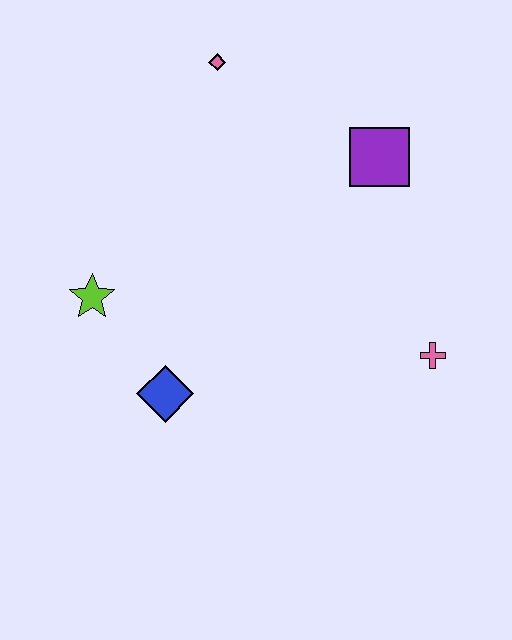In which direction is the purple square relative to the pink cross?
The purple square is above the pink cross.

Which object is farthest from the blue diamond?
The pink diamond is farthest from the blue diamond.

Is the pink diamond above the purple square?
Yes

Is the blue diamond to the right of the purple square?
No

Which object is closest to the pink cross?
The purple square is closest to the pink cross.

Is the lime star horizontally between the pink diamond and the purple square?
No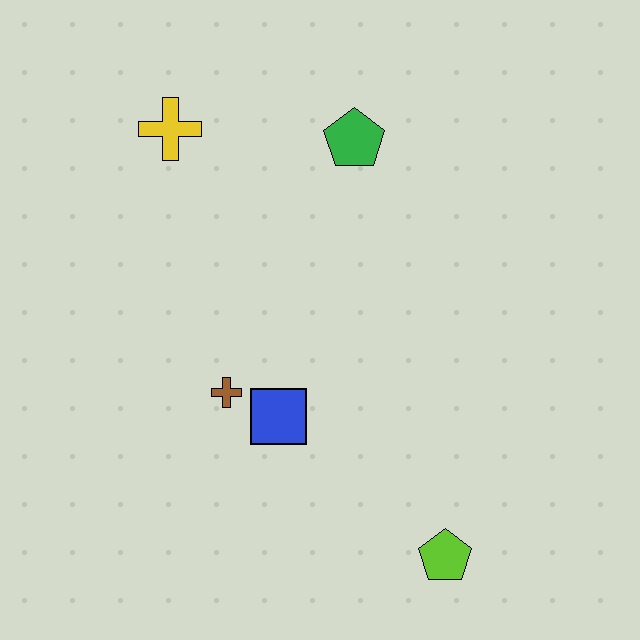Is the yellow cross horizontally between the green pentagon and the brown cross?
No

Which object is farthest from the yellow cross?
The lime pentagon is farthest from the yellow cross.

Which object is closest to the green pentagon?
The yellow cross is closest to the green pentagon.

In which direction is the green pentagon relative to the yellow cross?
The green pentagon is to the right of the yellow cross.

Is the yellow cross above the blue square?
Yes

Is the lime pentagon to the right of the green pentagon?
Yes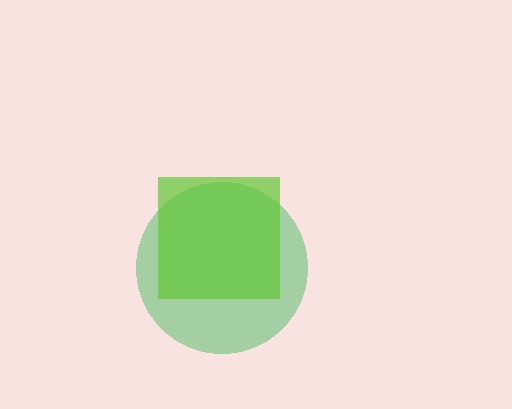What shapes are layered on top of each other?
The layered shapes are: a green circle, a lime square.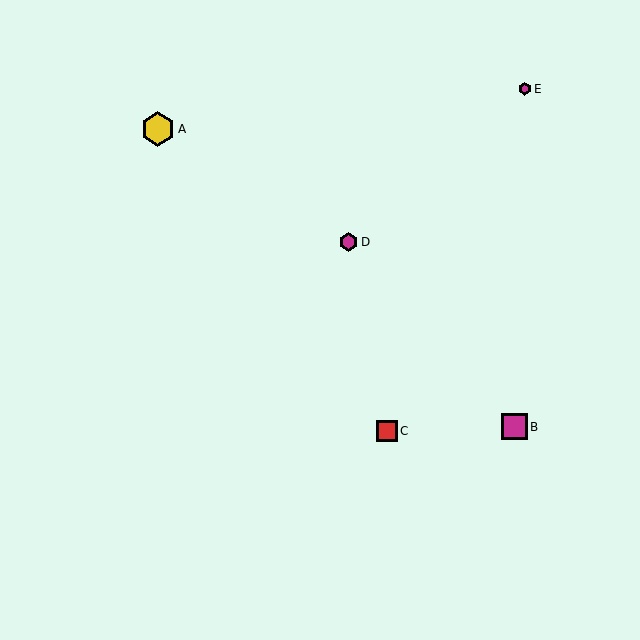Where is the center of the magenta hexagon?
The center of the magenta hexagon is at (349, 242).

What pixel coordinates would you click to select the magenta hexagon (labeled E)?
Click at (525, 89) to select the magenta hexagon E.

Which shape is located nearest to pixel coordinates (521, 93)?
The magenta hexagon (labeled E) at (525, 89) is nearest to that location.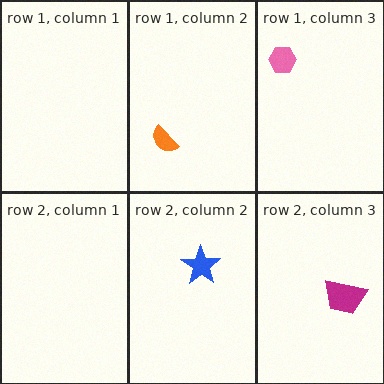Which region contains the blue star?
The row 2, column 2 region.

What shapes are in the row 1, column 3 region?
The pink hexagon.